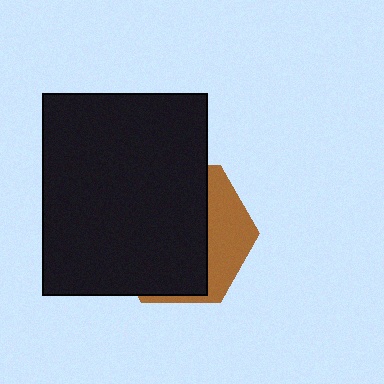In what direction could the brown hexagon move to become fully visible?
The brown hexagon could move right. That would shift it out from behind the black rectangle entirely.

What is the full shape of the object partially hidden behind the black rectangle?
The partially hidden object is a brown hexagon.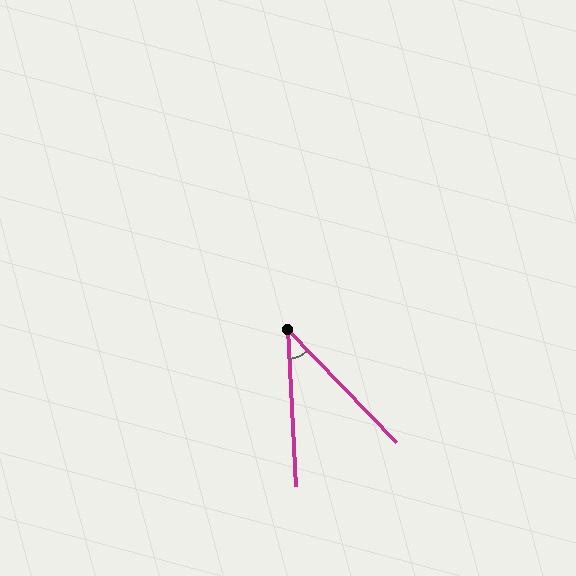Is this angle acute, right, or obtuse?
It is acute.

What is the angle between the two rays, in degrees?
Approximately 41 degrees.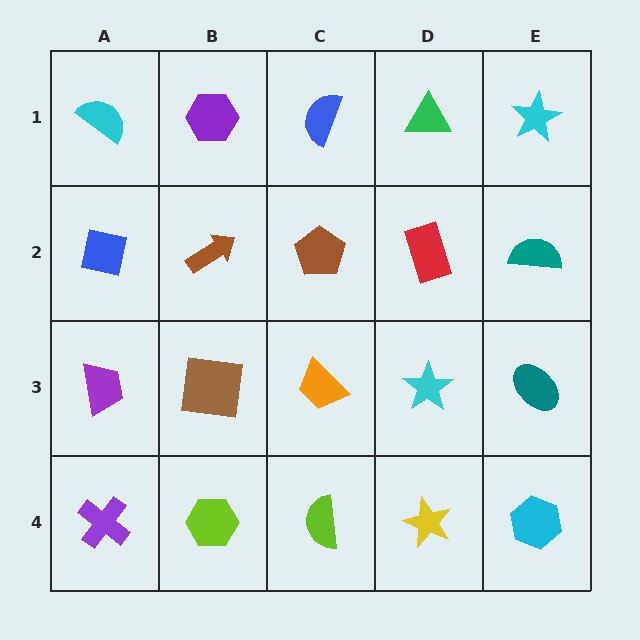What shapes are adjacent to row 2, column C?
A blue semicircle (row 1, column C), an orange trapezoid (row 3, column C), a brown arrow (row 2, column B), a red rectangle (row 2, column D).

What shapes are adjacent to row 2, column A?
A cyan semicircle (row 1, column A), a purple trapezoid (row 3, column A), a brown arrow (row 2, column B).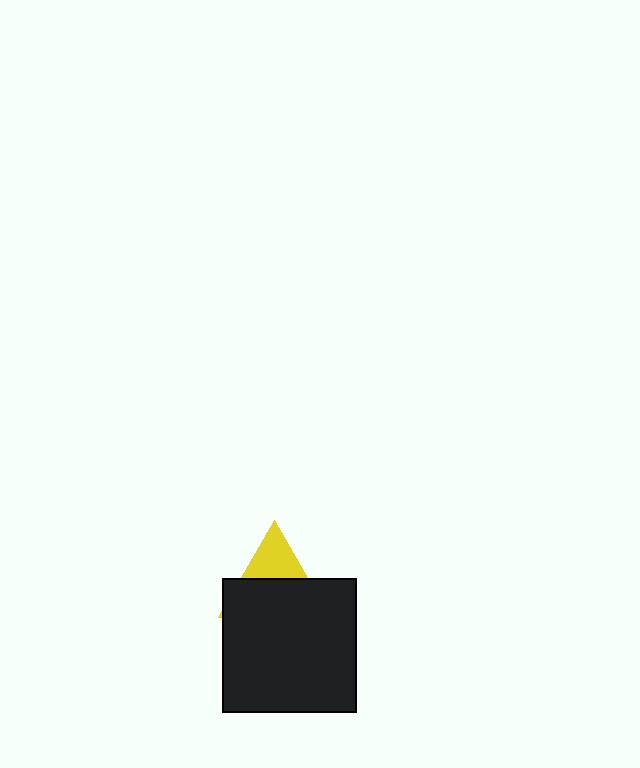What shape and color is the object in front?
The object in front is a black square.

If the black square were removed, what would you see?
You would see the complete yellow triangle.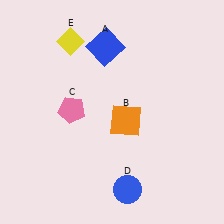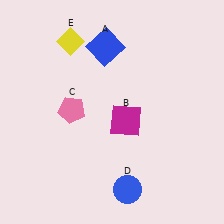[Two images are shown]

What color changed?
The square (B) changed from orange in Image 1 to magenta in Image 2.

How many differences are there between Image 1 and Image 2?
There is 1 difference between the two images.